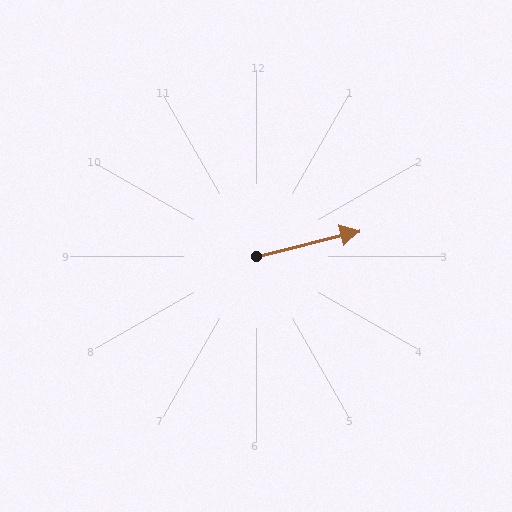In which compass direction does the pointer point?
East.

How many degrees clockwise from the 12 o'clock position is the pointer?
Approximately 76 degrees.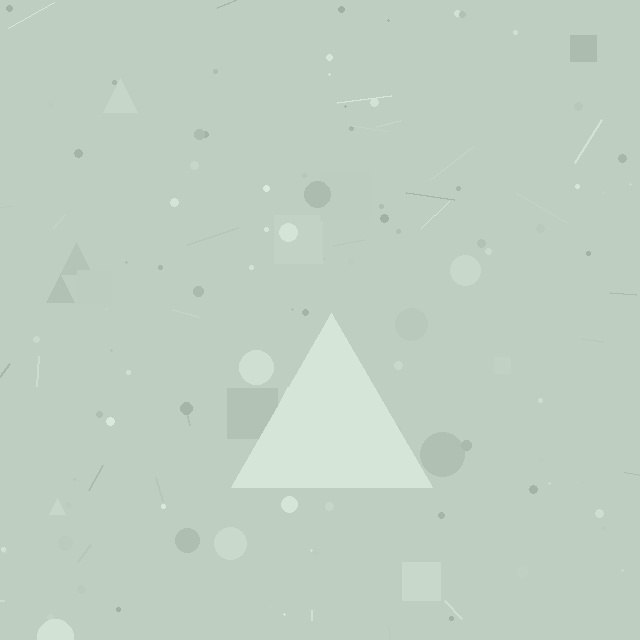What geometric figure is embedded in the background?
A triangle is embedded in the background.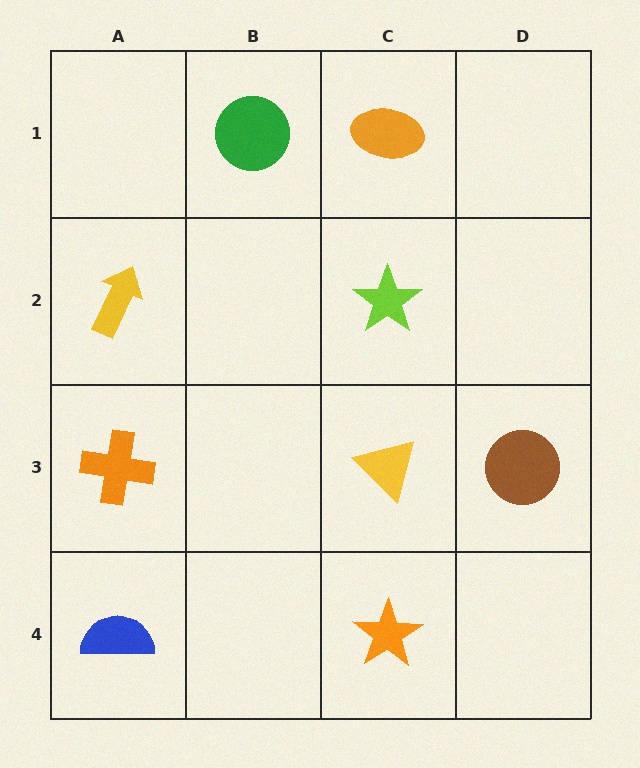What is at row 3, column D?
A brown circle.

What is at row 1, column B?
A green circle.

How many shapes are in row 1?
2 shapes.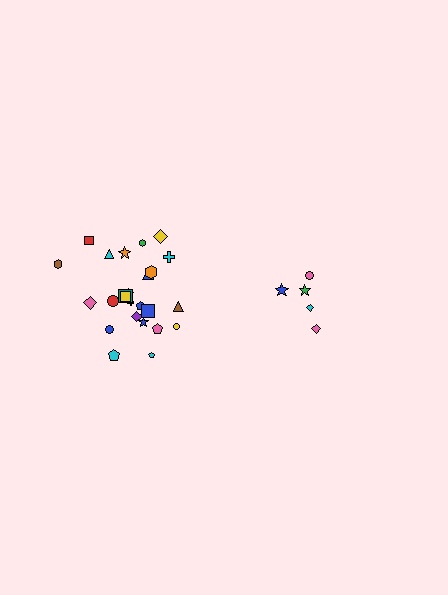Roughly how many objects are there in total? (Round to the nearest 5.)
Roughly 30 objects in total.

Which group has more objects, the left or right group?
The left group.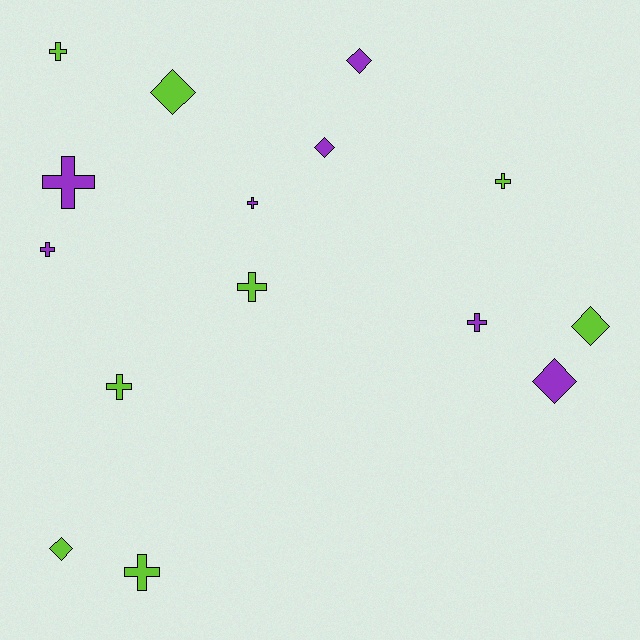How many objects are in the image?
There are 15 objects.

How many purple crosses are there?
There are 4 purple crosses.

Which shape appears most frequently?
Cross, with 9 objects.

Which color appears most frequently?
Lime, with 8 objects.